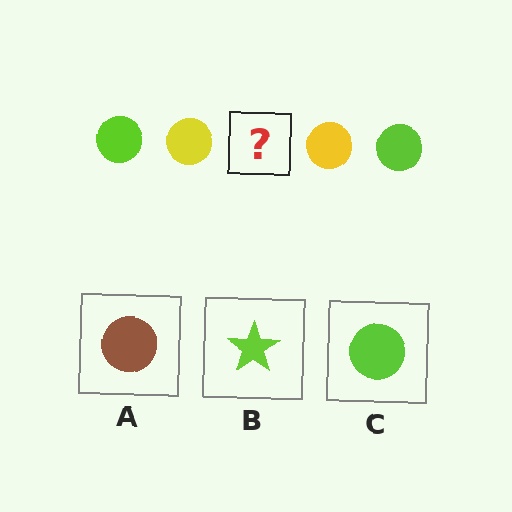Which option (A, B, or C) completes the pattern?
C.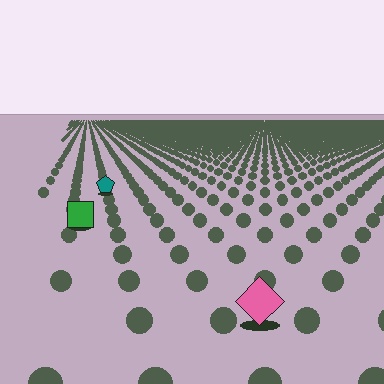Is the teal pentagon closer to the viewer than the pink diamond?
No. The pink diamond is closer — you can tell from the texture gradient: the ground texture is coarser near it.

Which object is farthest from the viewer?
The teal pentagon is farthest from the viewer. It appears smaller and the ground texture around it is denser.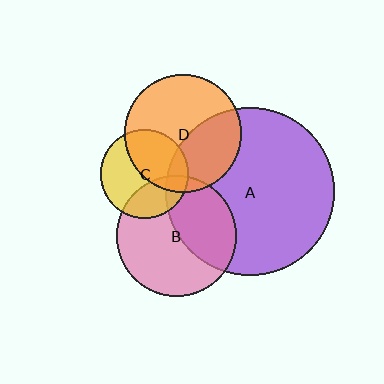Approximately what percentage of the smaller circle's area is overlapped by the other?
Approximately 45%.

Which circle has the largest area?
Circle A (purple).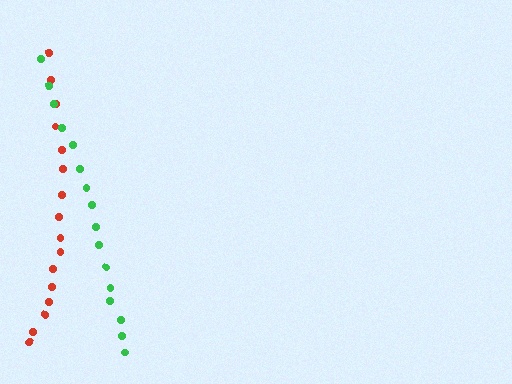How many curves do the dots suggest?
There are 2 distinct paths.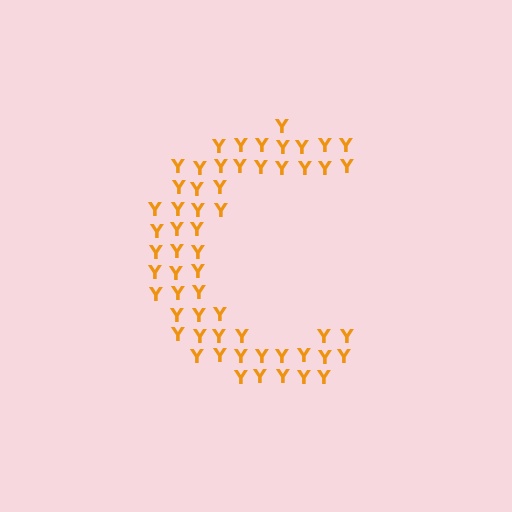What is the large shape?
The large shape is the letter C.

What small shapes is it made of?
It is made of small letter Y's.